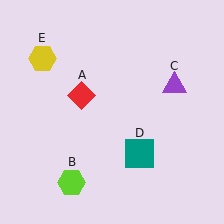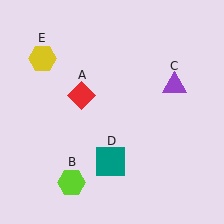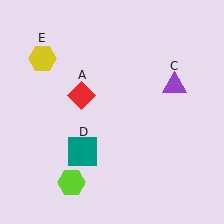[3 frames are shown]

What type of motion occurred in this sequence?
The teal square (object D) rotated clockwise around the center of the scene.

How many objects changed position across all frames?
1 object changed position: teal square (object D).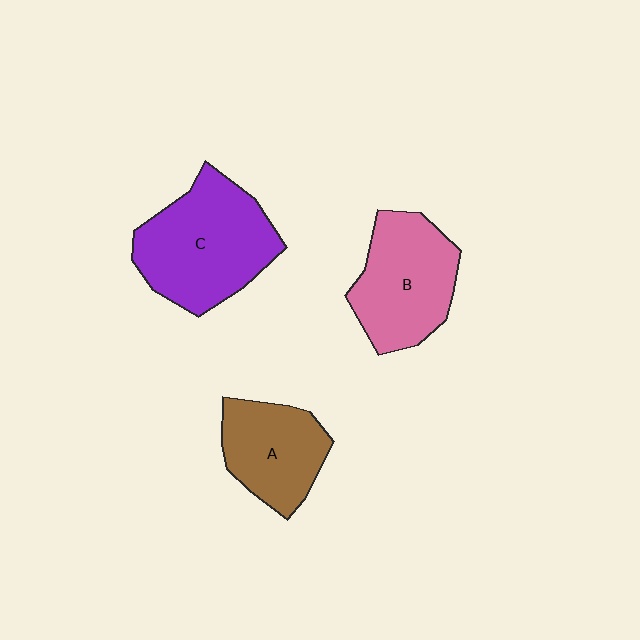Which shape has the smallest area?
Shape A (brown).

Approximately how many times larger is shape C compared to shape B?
Approximately 1.2 times.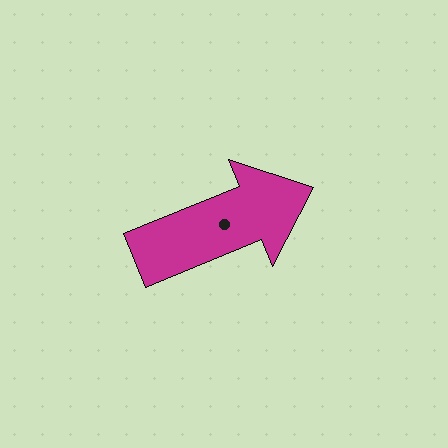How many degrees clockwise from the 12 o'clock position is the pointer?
Approximately 68 degrees.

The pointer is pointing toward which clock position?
Roughly 2 o'clock.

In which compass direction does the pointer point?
East.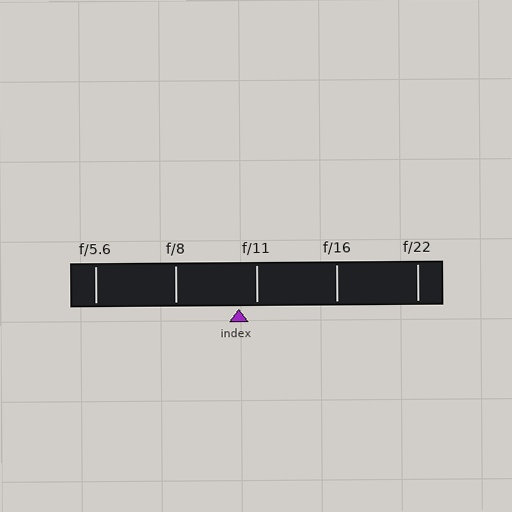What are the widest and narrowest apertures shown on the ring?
The widest aperture shown is f/5.6 and the narrowest is f/22.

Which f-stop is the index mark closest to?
The index mark is closest to f/11.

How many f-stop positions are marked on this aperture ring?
There are 5 f-stop positions marked.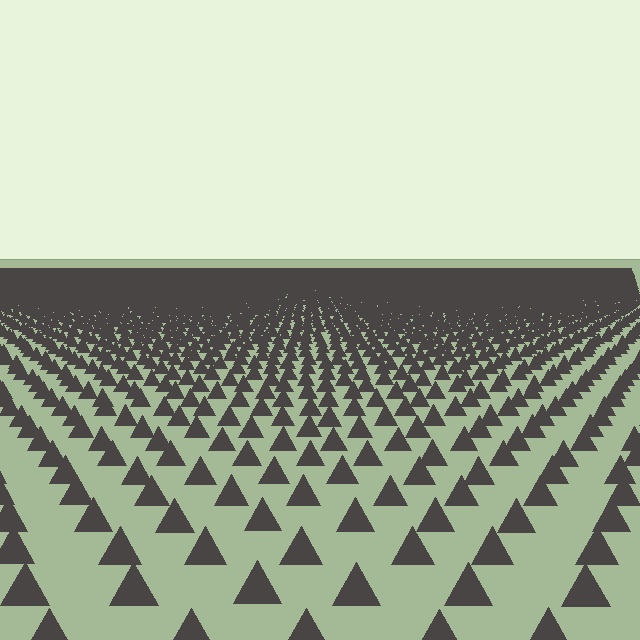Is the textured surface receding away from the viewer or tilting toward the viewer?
The surface is receding away from the viewer. Texture elements get smaller and denser toward the top.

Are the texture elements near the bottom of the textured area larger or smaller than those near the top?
Larger. Near the bottom, elements are closer to the viewer and appear at a bigger on-screen size.